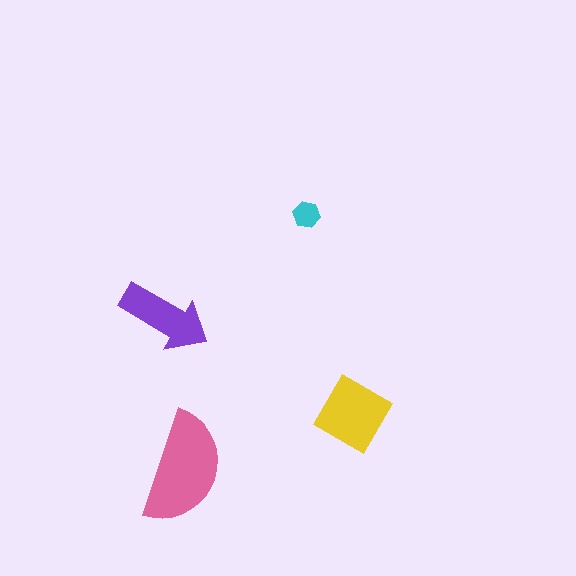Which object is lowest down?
The pink semicircle is bottommost.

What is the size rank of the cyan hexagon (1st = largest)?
4th.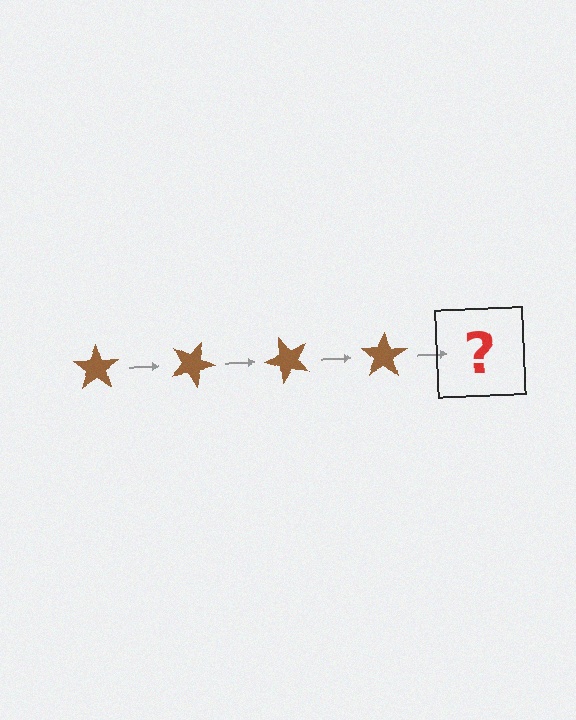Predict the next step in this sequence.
The next step is a brown star rotated 100 degrees.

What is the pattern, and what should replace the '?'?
The pattern is that the star rotates 25 degrees each step. The '?' should be a brown star rotated 100 degrees.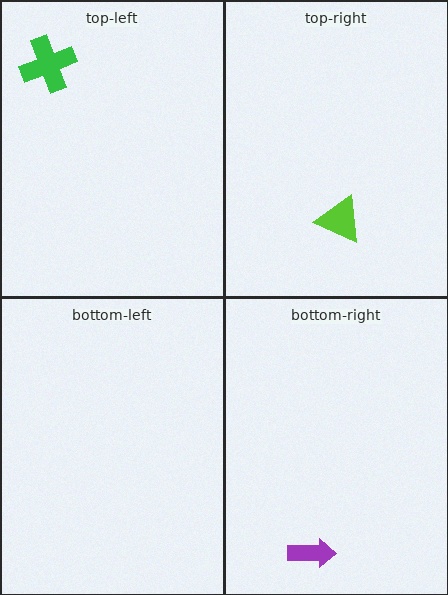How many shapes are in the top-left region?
1.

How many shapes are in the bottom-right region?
1.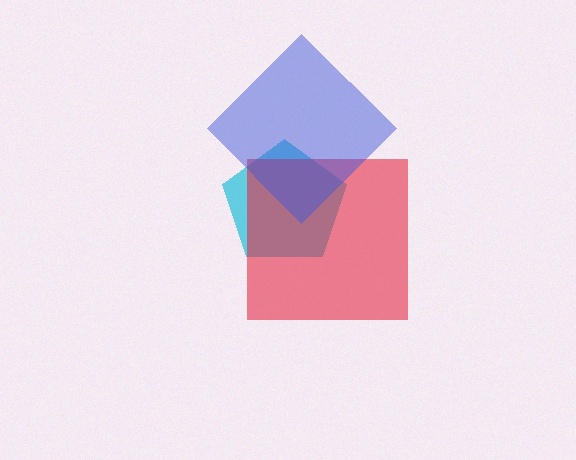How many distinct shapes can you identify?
There are 3 distinct shapes: a cyan pentagon, a red square, a blue diamond.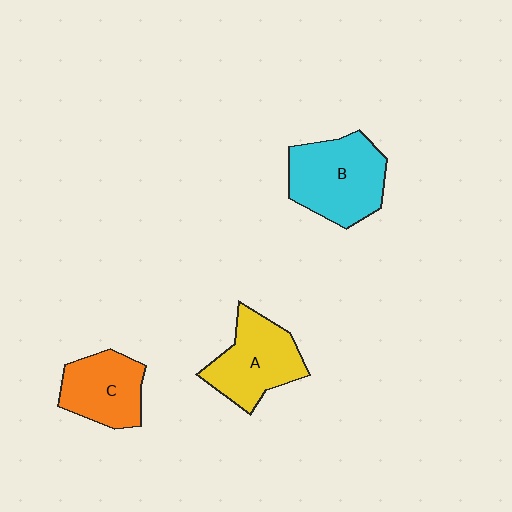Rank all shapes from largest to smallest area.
From largest to smallest: B (cyan), A (yellow), C (orange).